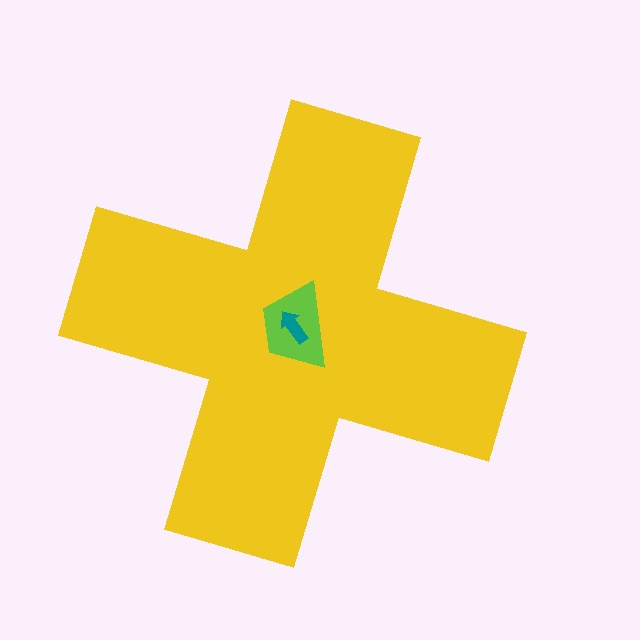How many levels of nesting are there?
3.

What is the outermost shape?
The yellow cross.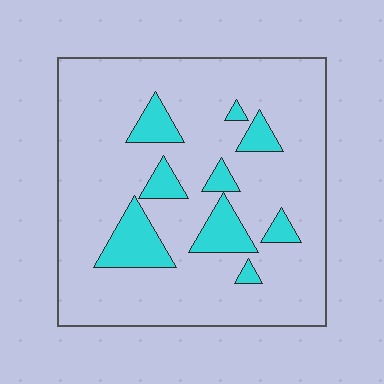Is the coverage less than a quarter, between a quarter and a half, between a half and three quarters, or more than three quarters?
Less than a quarter.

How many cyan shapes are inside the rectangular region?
9.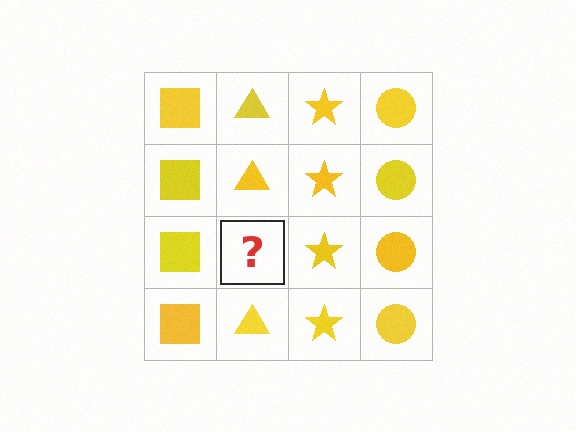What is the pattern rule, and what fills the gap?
The rule is that each column has a consistent shape. The gap should be filled with a yellow triangle.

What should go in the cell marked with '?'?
The missing cell should contain a yellow triangle.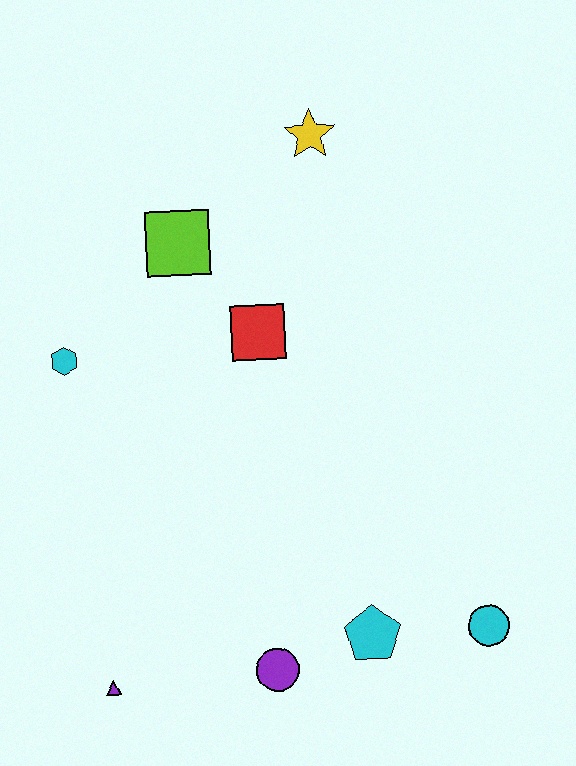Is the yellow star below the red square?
No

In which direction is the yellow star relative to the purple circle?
The yellow star is above the purple circle.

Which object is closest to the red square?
The lime square is closest to the red square.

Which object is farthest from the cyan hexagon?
The cyan circle is farthest from the cyan hexagon.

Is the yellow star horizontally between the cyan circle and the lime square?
Yes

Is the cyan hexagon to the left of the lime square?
Yes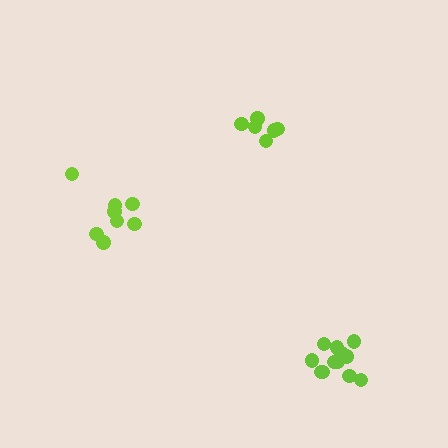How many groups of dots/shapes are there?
There are 3 groups.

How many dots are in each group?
Group 1: 6 dots, Group 2: 12 dots, Group 3: 8 dots (26 total).